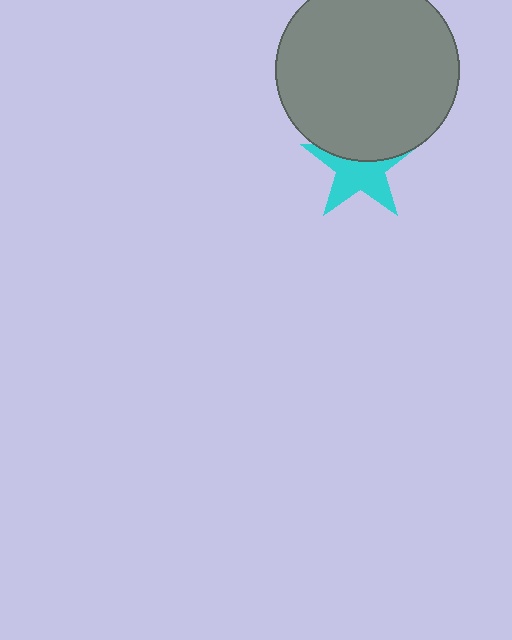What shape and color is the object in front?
The object in front is a gray circle.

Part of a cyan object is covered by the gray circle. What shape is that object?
It is a star.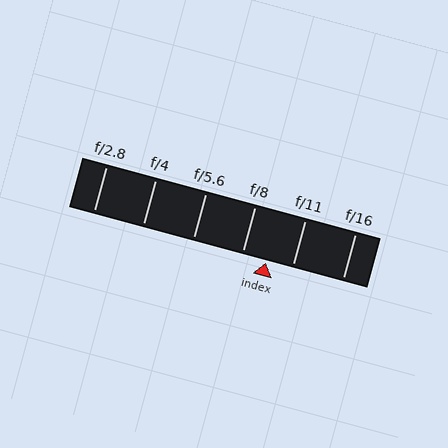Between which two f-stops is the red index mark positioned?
The index mark is between f/8 and f/11.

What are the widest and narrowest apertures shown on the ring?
The widest aperture shown is f/2.8 and the narrowest is f/16.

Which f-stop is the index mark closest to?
The index mark is closest to f/8.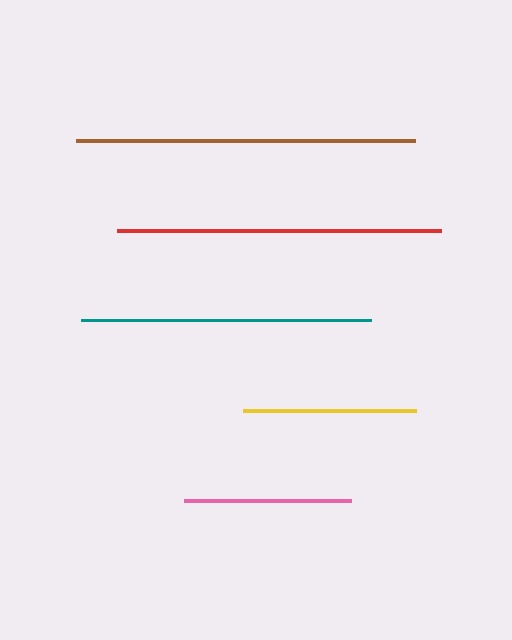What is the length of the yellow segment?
The yellow segment is approximately 173 pixels long.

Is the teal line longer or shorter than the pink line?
The teal line is longer than the pink line.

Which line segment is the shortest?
The pink line is the shortest at approximately 167 pixels.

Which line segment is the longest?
The brown line is the longest at approximately 338 pixels.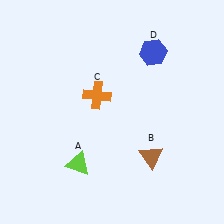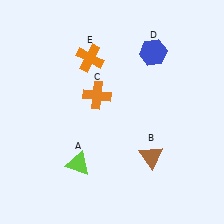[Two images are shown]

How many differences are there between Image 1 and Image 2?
There is 1 difference between the two images.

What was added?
An orange cross (E) was added in Image 2.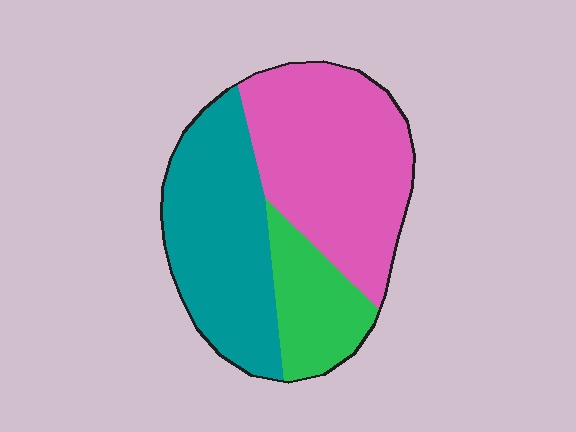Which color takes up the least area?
Green, at roughly 20%.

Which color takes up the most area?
Pink, at roughly 45%.